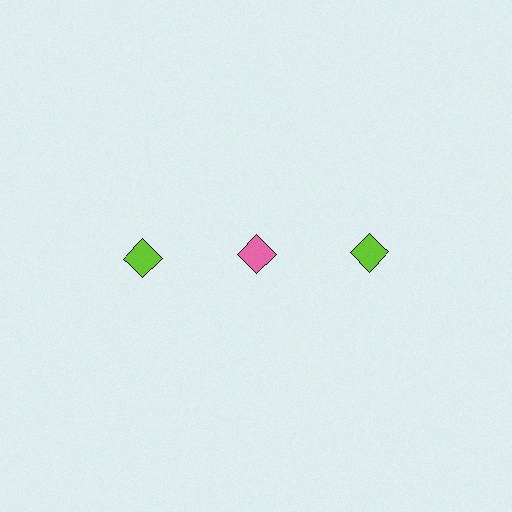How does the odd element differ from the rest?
It has a different color: pink instead of lime.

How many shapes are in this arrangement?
There are 3 shapes arranged in a grid pattern.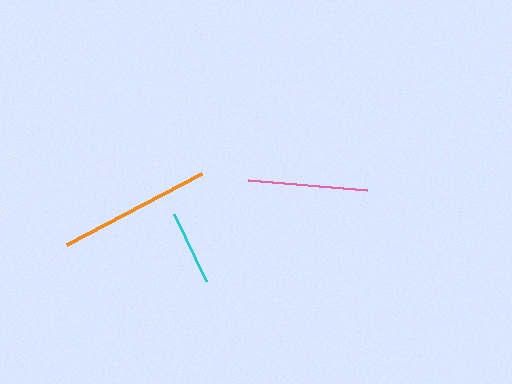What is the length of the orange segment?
The orange segment is approximately 153 pixels long.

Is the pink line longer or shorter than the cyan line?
The pink line is longer than the cyan line.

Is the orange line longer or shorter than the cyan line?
The orange line is longer than the cyan line.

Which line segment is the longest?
The orange line is the longest at approximately 153 pixels.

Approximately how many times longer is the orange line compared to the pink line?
The orange line is approximately 1.3 times the length of the pink line.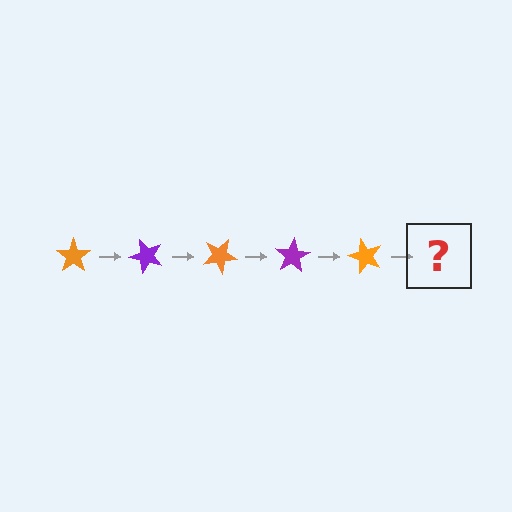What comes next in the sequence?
The next element should be a purple star, rotated 250 degrees from the start.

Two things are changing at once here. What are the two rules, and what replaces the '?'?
The two rules are that it rotates 50 degrees each step and the color cycles through orange and purple. The '?' should be a purple star, rotated 250 degrees from the start.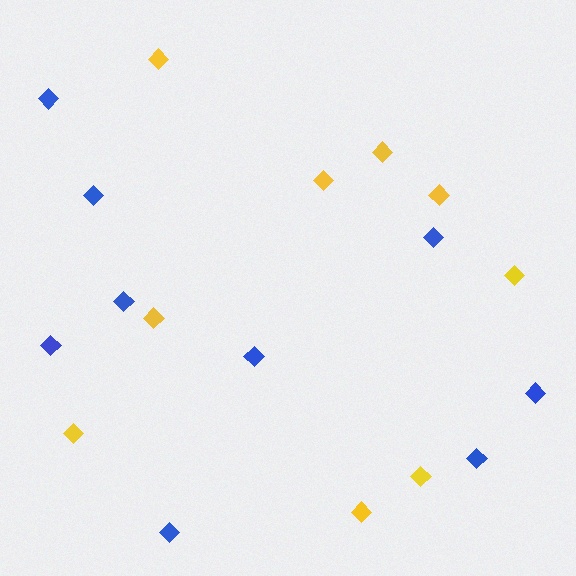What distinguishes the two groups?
There are 2 groups: one group of yellow diamonds (9) and one group of blue diamonds (9).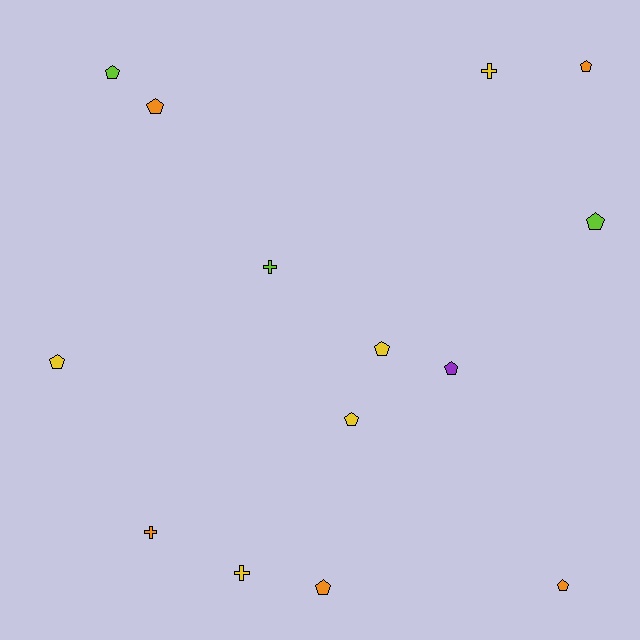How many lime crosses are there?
There is 1 lime cross.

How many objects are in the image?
There are 14 objects.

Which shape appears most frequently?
Pentagon, with 10 objects.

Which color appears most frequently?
Orange, with 5 objects.